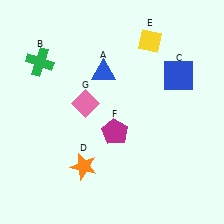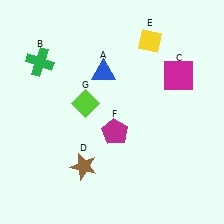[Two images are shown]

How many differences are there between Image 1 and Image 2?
There are 3 differences between the two images.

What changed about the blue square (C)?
In Image 1, C is blue. In Image 2, it changed to magenta.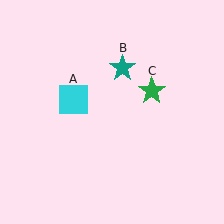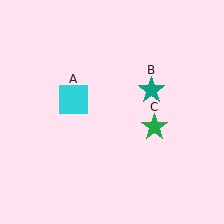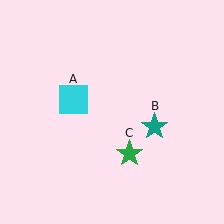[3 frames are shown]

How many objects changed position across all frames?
2 objects changed position: teal star (object B), green star (object C).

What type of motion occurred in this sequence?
The teal star (object B), green star (object C) rotated clockwise around the center of the scene.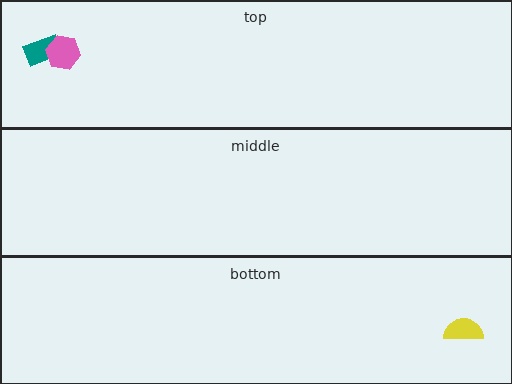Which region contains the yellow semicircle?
The bottom region.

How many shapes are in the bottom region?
1.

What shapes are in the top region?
The teal rectangle, the pink hexagon.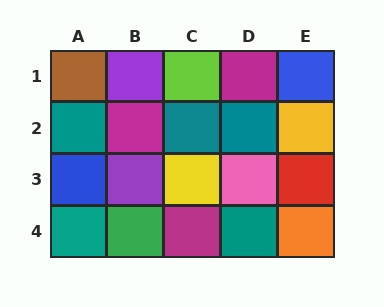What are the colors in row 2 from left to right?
Teal, magenta, teal, teal, yellow.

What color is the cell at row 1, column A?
Brown.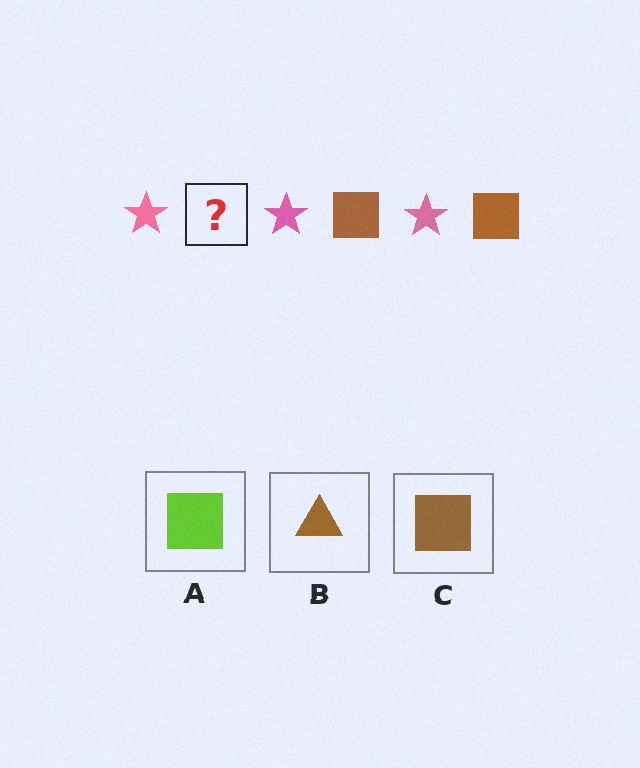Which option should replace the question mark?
Option C.